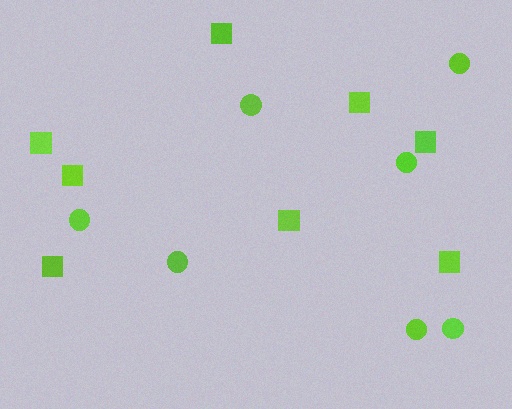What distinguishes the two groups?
There are 2 groups: one group of circles (7) and one group of squares (8).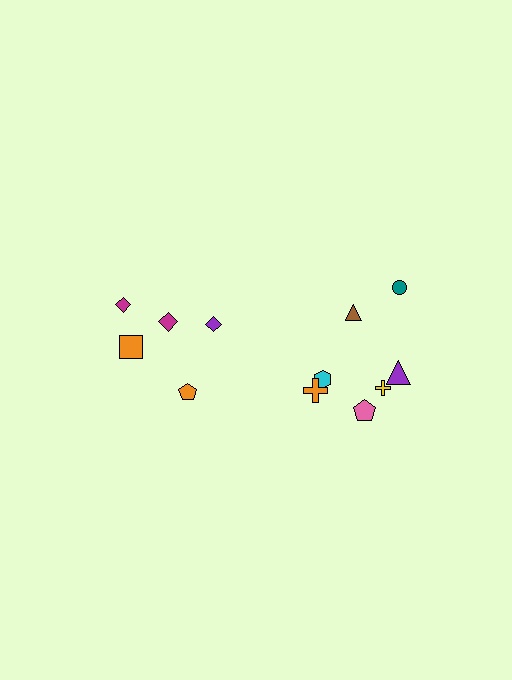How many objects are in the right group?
There are 7 objects.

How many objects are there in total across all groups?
There are 12 objects.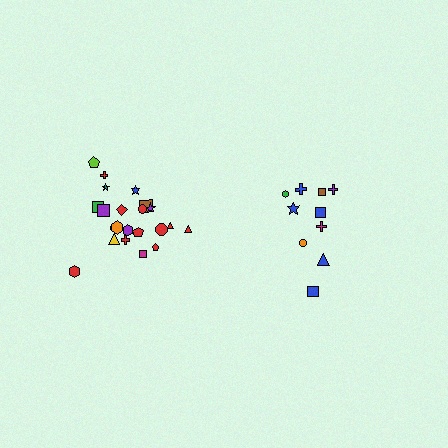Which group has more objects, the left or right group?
The left group.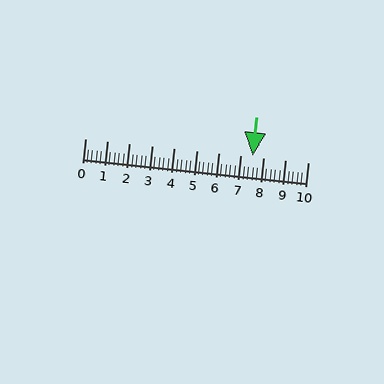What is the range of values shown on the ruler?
The ruler shows values from 0 to 10.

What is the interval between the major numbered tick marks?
The major tick marks are spaced 1 units apart.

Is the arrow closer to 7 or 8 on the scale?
The arrow is closer to 8.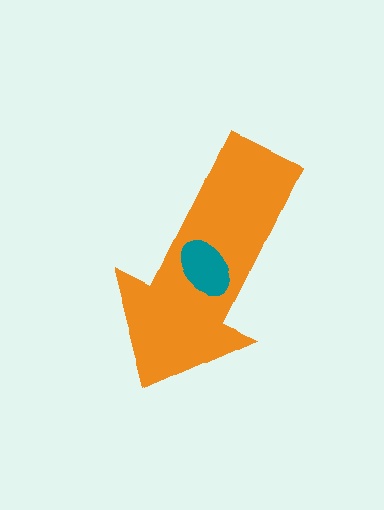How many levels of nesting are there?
2.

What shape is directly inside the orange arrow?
The teal ellipse.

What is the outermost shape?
The orange arrow.